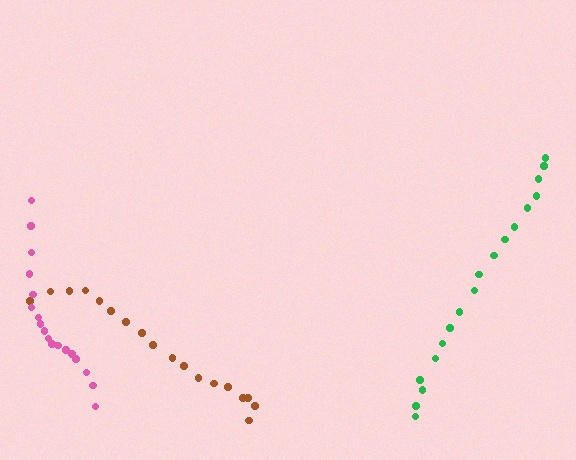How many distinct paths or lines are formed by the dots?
There are 3 distinct paths.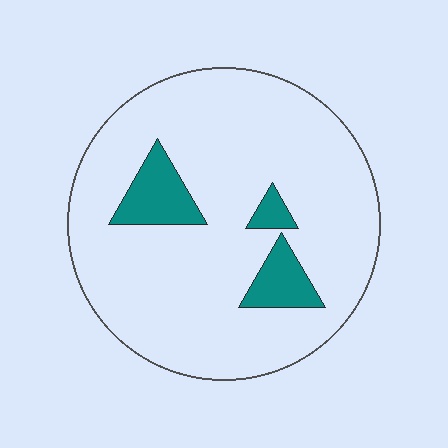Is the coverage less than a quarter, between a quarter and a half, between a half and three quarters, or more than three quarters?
Less than a quarter.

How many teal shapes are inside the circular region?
3.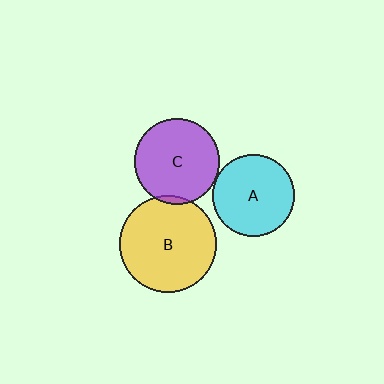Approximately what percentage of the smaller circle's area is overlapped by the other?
Approximately 5%.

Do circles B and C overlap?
Yes.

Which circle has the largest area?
Circle B (yellow).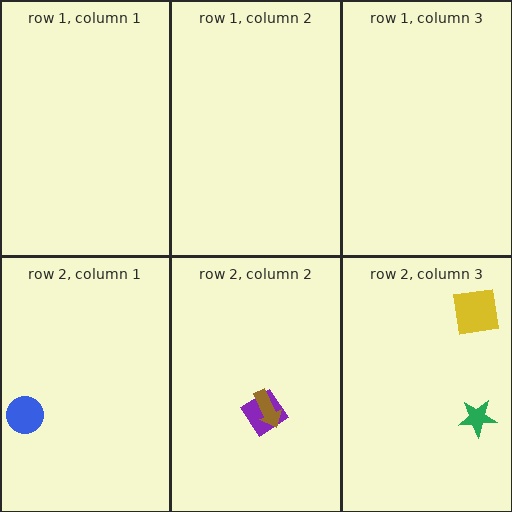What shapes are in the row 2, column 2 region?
The purple diamond, the brown arrow.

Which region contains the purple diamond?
The row 2, column 2 region.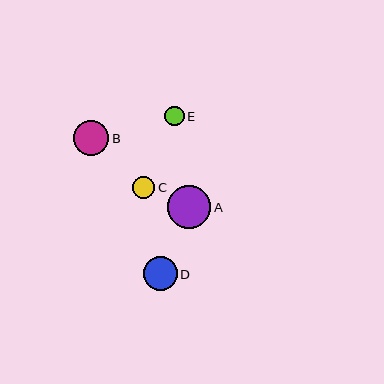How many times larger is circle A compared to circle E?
Circle A is approximately 2.2 times the size of circle E.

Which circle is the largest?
Circle A is the largest with a size of approximately 43 pixels.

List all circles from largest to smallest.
From largest to smallest: A, B, D, C, E.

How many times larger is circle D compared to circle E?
Circle D is approximately 1.8 times the size of circle E.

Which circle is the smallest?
Circle E is the smallest with a size of approximately 19 pixels.